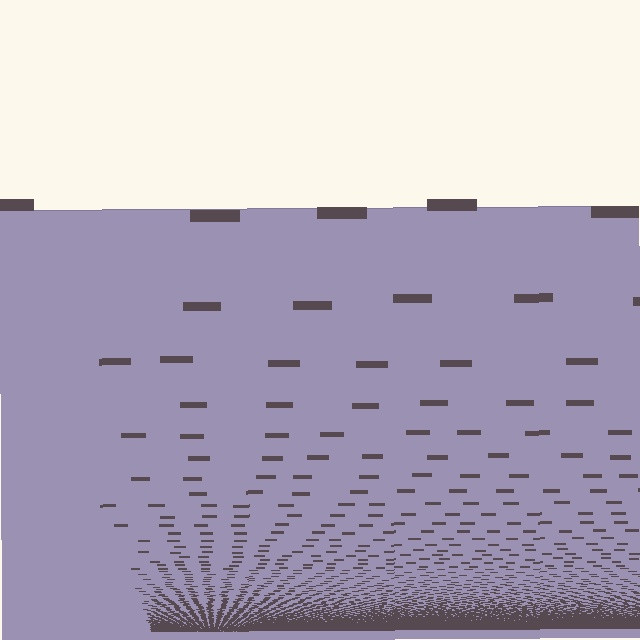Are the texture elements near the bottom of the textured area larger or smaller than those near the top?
Smaller. The gradient is inverted — elements near the bottom are smaller and denser.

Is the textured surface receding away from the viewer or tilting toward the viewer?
The surface appears to tilt toward the viewer. Texture elements get larger and sparser toward the top.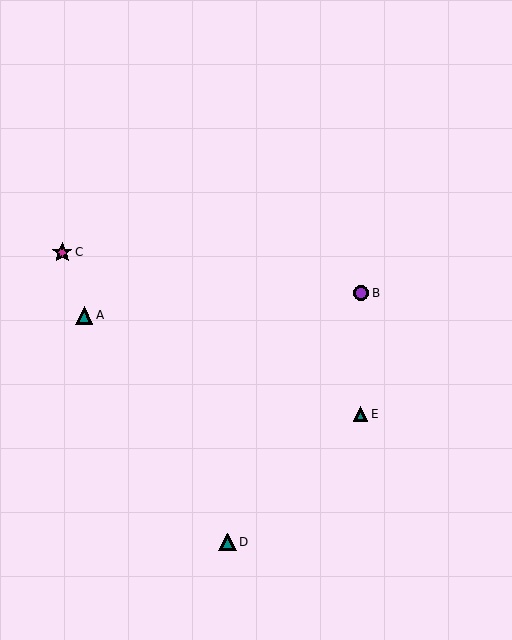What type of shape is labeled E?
Shape E is a teal triangle.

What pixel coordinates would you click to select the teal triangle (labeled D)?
Click at (227, 542) to select the teal triangle D.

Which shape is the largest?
The magenta star (labeled C) is the largest.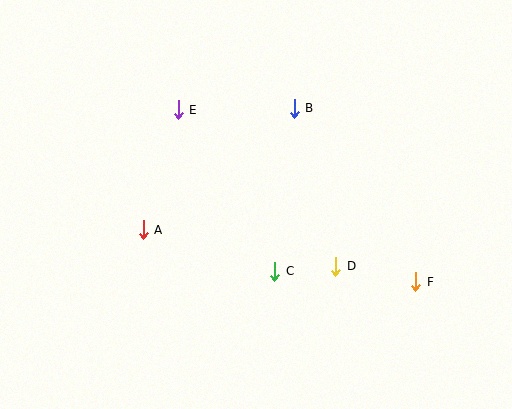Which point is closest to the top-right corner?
Point B is closest to the top-right corner.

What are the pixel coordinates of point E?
Point E is at (179, 110).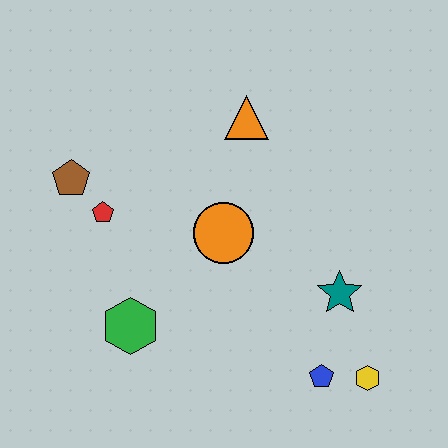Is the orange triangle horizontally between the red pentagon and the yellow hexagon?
Yes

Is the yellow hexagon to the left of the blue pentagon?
No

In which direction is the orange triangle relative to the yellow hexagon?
The orange triangle is above the yellow hexagon.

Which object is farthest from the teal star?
The brown pentagon is farthest from the teal star.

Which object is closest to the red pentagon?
The brown pentagon is closest to the red pentagon.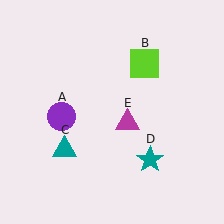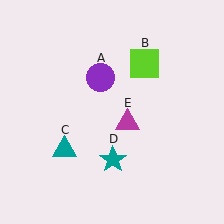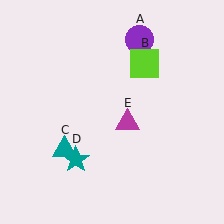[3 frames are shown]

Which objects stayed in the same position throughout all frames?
Lime square (object B) and teal triangle (object C) and magenta triangle (object E) remained stationary.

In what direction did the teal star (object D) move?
The teal star (object D) moved left.